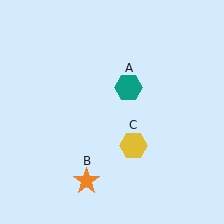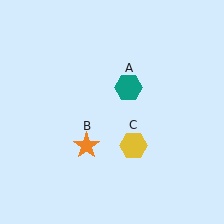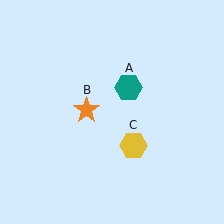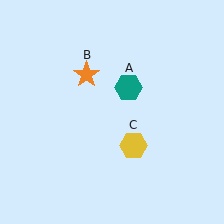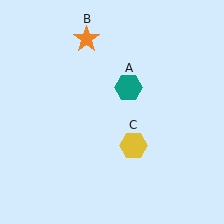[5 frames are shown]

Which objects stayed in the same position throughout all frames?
Teal hexagon (object A) and yellow hexagon (object C) remained stationary.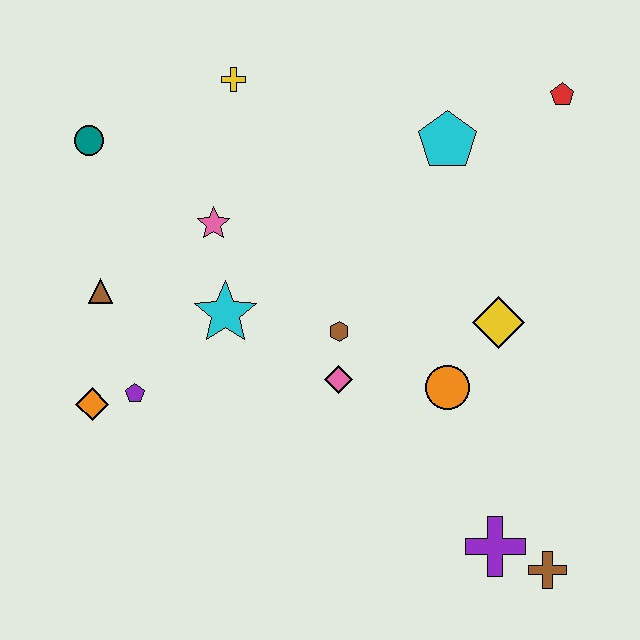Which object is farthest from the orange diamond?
The red pentagon is farthest from the orange diamond.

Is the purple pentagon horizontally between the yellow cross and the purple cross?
No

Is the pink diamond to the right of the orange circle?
No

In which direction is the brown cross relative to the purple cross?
The brown cross is to the right of the purple cross.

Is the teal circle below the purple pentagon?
No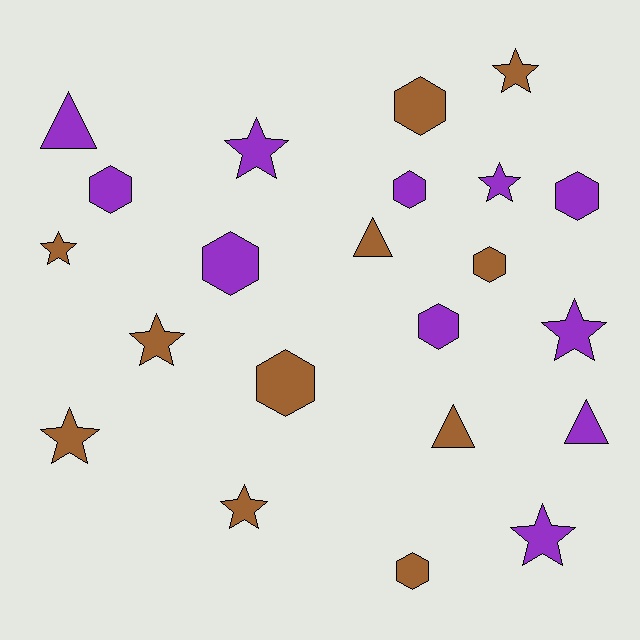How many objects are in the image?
There are 22 objects.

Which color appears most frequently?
Purple, with 11 objects.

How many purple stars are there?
There are 4 purple stars.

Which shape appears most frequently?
Hexagon, with 9 objects.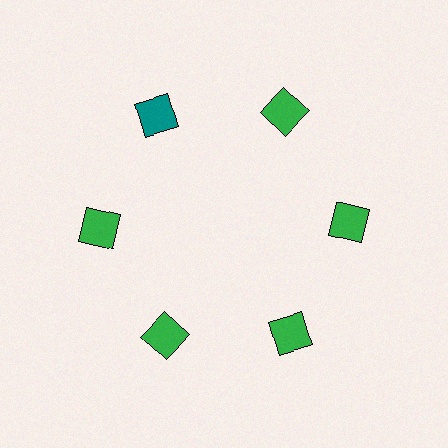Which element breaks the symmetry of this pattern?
The teal diamond at roughly the 11 o'clock position breaks the symmetry. All other shapes are green diamonds.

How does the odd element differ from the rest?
It has a different color: teal instead of green.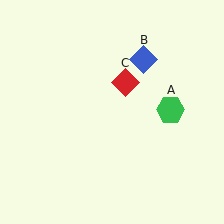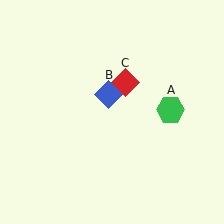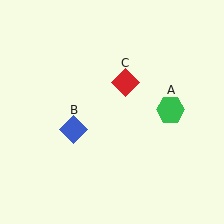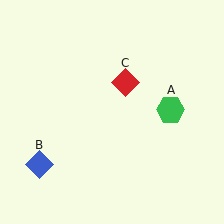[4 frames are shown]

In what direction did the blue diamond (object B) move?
The blue diamond (object B) moved down and to the left.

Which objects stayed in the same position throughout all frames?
Green hexagon (object A) and red diamond (object C) remained stationary.